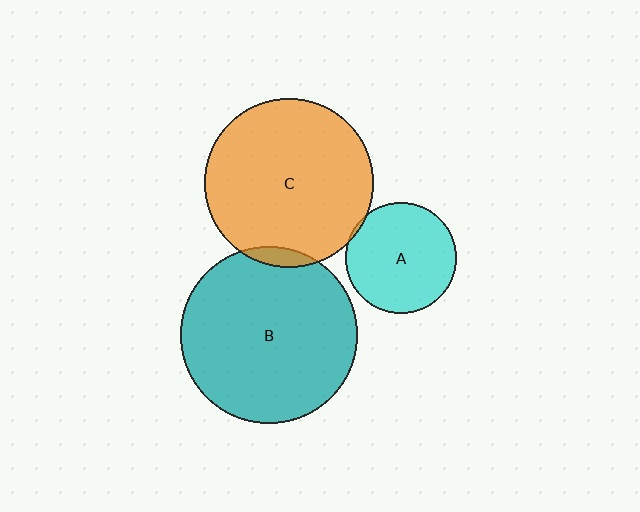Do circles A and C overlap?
Yes.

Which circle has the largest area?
Circle B (teal).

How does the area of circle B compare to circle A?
Approximately 2.5 times.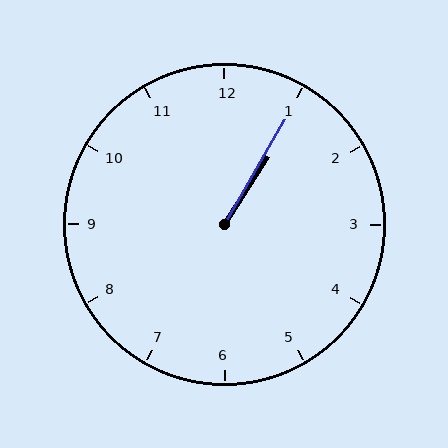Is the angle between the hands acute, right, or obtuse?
It is acute.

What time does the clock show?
1:05.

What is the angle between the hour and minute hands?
Approximately 2 degrees.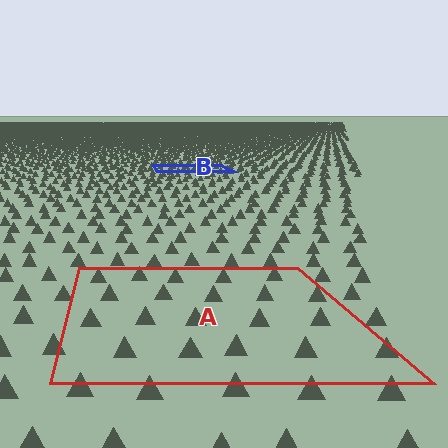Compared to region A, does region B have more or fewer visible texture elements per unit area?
Region B has more texture elements per unit area — they are packed more densely because it is farther away.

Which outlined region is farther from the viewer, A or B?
Region B is farther from the viewer — the texture elements inside it appear smaller and more densely packed.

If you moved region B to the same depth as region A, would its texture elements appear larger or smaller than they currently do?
They would appear larger. At a closer depth, the same texture elements are projected at a bigger on-screen size.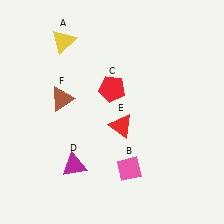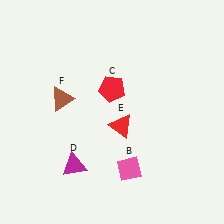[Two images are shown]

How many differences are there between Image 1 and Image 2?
There is 1 difference between the two images.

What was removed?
The yellow triangle (A) was removed in Image 2.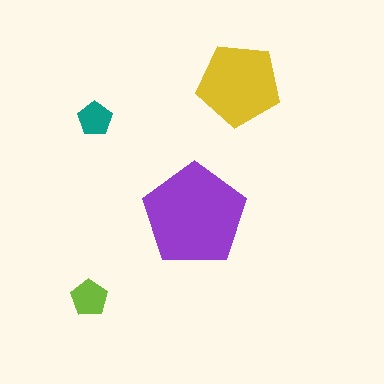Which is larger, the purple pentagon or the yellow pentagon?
The purple one.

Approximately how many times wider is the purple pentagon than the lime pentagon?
About 3 times wider.